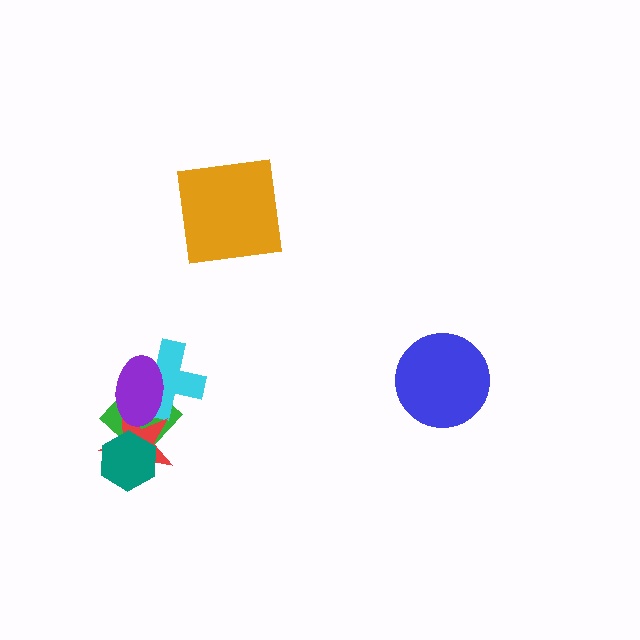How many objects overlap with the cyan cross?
2 objects overlap with the cyan cross.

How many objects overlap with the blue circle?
0 objects overlap with the blue circle.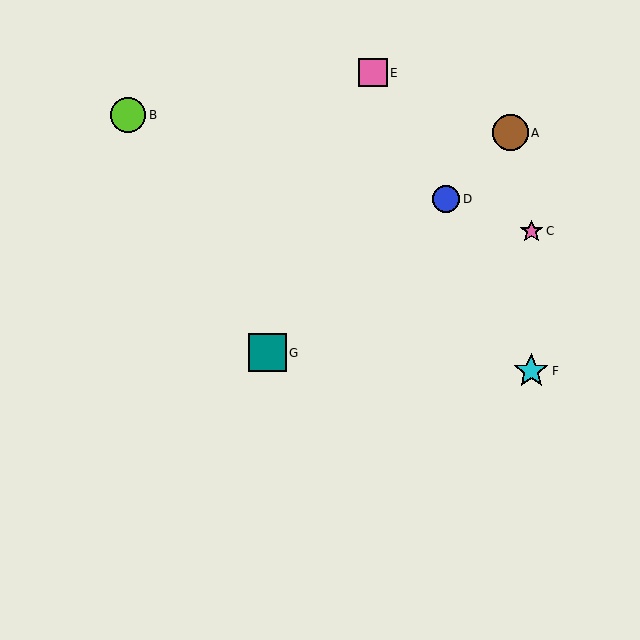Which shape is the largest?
The teal square (labeled G) is the largest.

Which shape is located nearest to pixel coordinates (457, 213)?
The blue circle (labeled D) at (446, 199) is nearest to that location.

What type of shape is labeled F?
Shape F is a cyan star.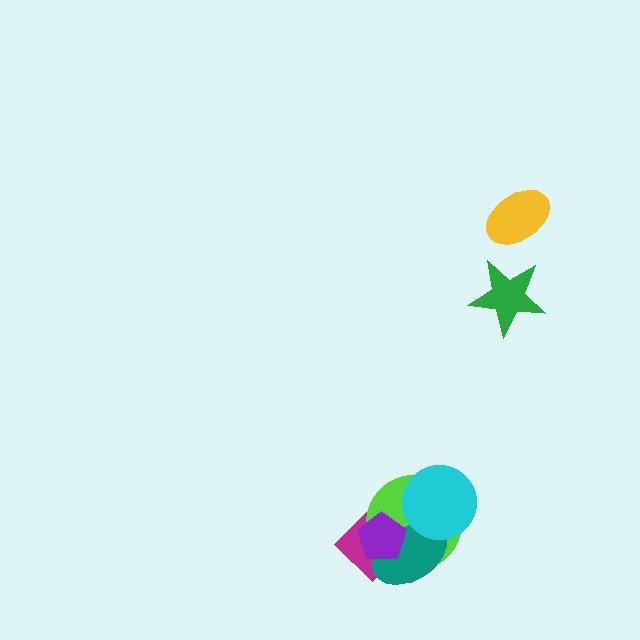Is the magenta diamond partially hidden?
Yes, it is partially covered by another shape.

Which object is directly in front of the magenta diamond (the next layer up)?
The lime circle is directly in front of the magenta diamond.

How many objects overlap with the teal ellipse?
4 objects overlap with the teal ellipse.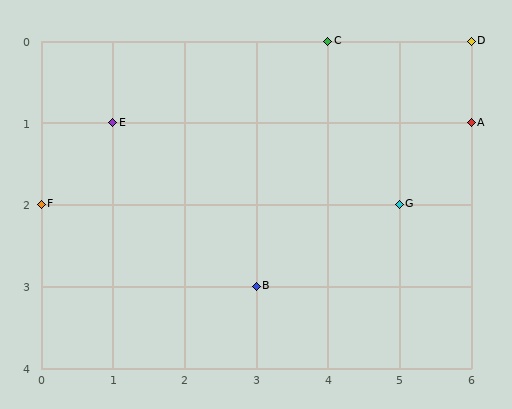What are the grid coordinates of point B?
Point B is at grid coordinates (3, 3).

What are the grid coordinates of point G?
Point G is at grid coordinates (5, 2).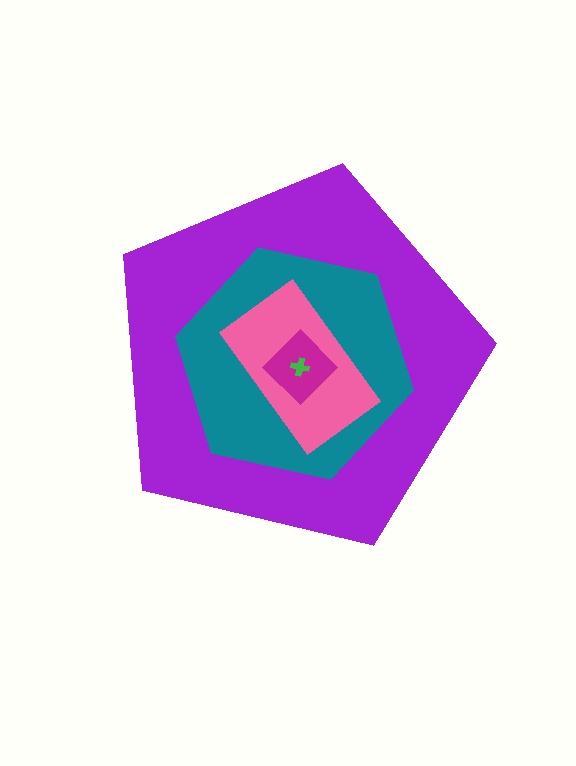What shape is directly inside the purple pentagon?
The teal hexagon.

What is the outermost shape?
The purple pentagon.